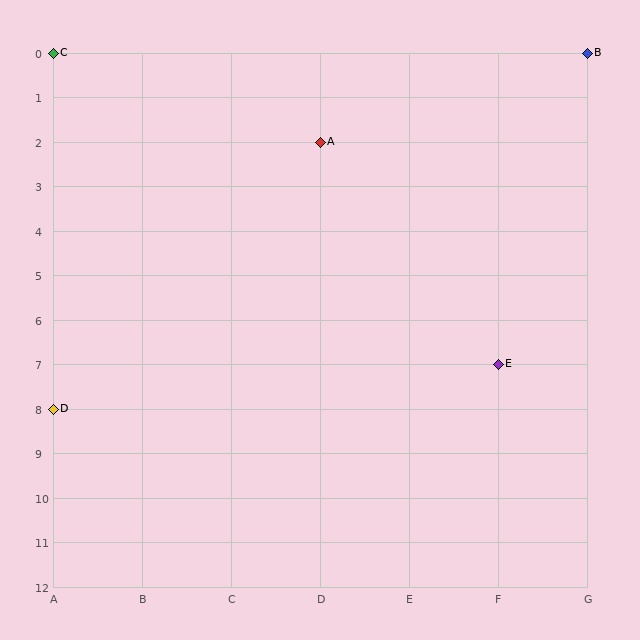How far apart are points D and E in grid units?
Points D and E are 5 columns and 1 row apart (about 5.1 grid units diagonally).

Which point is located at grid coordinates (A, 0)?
Point C is at (A, 0).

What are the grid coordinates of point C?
Point C is at grid coordinates (A, 0).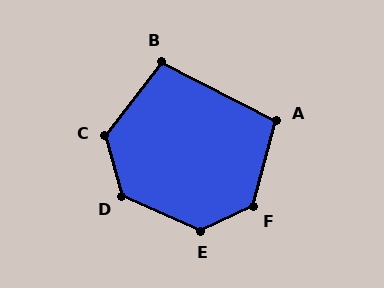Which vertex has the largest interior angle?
E, at approximately 131 degrees.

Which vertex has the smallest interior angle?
B, at approximately 101 degrees.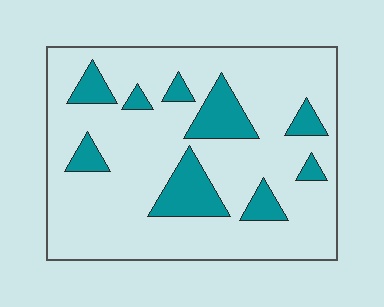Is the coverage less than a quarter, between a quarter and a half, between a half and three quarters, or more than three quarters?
Less than a quarter.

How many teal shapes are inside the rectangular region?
9.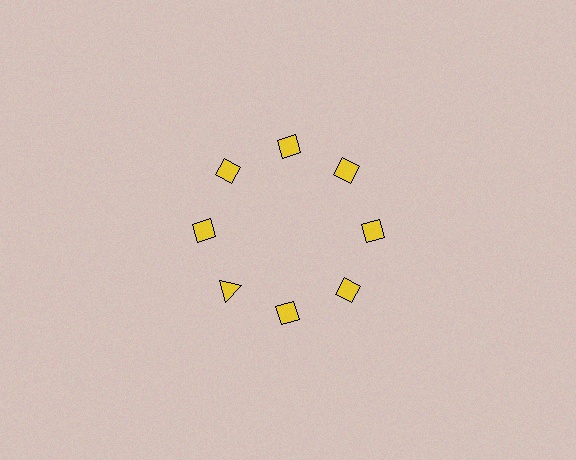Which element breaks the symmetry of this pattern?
The yellow triangle at roughly the 8 o'clock position breaks the symmetry. All other shapes are yellow diamonds.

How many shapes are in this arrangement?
There are 8 shapes arranged in a ring pattern.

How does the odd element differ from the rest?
It has a different shape: triangle instead of diamond.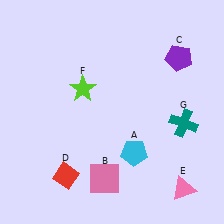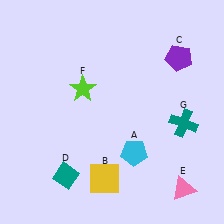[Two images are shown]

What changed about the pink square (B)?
In Image 1, B is pink. In Image 2, it changed to yellow.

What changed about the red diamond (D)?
In Image 1, D is red. In Image 2, it changed to teal.